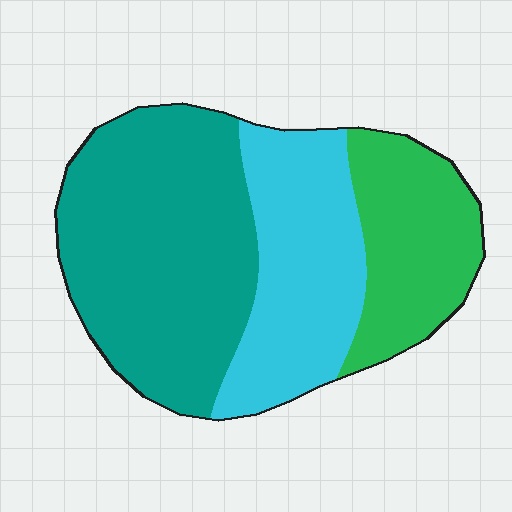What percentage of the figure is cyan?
Cyan takes up about one third (1/3) of the figure.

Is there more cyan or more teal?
Teal.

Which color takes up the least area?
Green, at roughly 25%.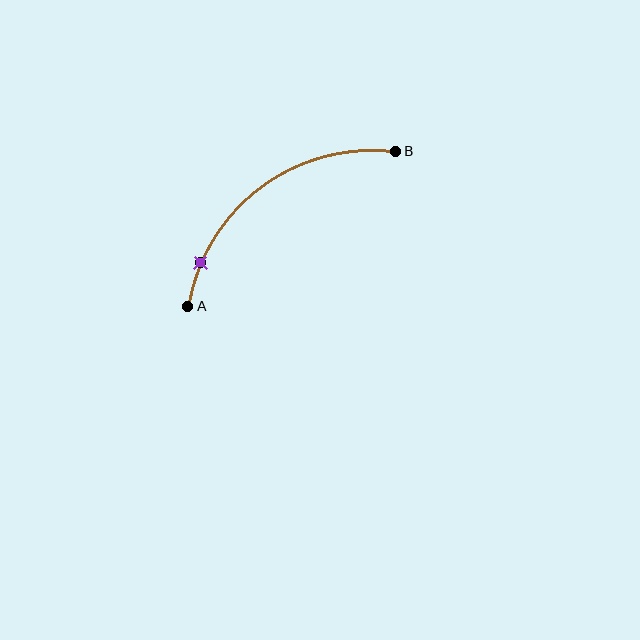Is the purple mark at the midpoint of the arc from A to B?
No. The purple mark lies on the arc but is closer to endpoint A. The arc midpoint would be at the point on the curve equidistant along the arc from both A and B.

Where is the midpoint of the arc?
The arc midpoint is the point on the curve farthest from the straight line joining A and B. It sits above and to the left of that line.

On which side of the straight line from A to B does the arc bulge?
The arc bulges above and to the left of the straight line connecting A and B.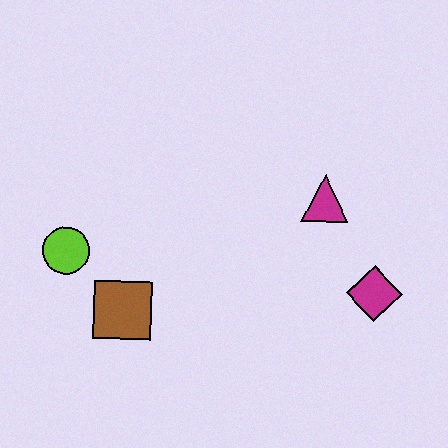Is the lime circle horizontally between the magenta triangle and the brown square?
No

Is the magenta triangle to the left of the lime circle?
No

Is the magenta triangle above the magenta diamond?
Yes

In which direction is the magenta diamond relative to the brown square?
The magenta diamond is to the right of the brown square.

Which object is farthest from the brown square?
The magenta diamond is farthest from the brown square.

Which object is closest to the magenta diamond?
The magenta triangle is closest to the magenta diamond.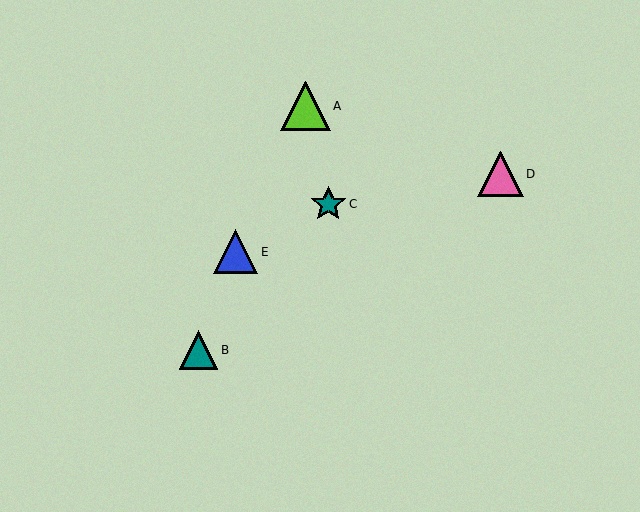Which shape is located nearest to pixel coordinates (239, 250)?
The blue triangle (labeled E) at (236, 252) is nearest to that location.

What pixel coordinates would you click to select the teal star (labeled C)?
Click at (328, 204) to select the teal star C.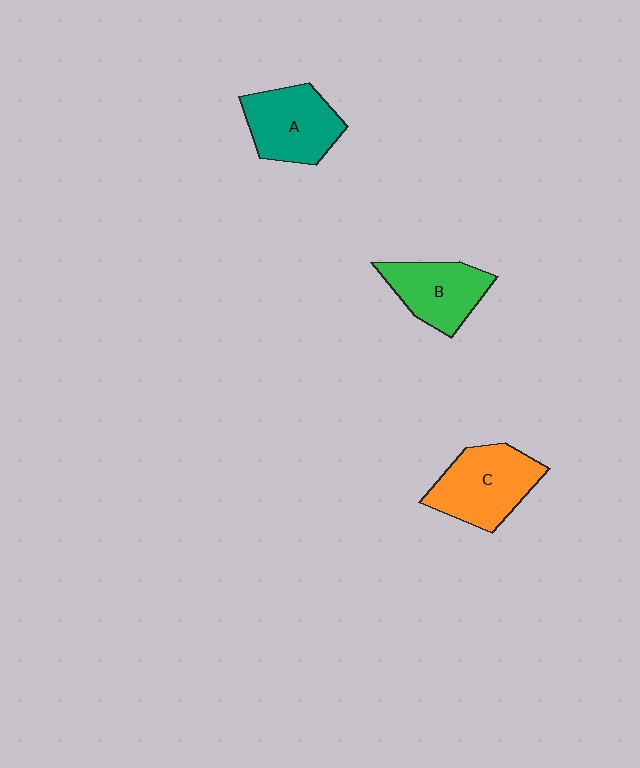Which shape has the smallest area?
Shape B (green).